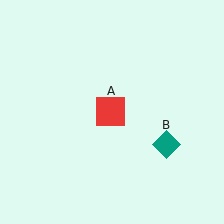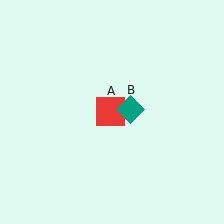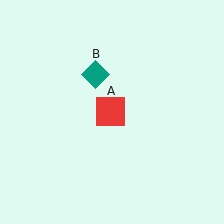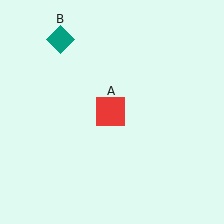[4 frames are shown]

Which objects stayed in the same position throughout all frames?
Red square (object A) remained stationary.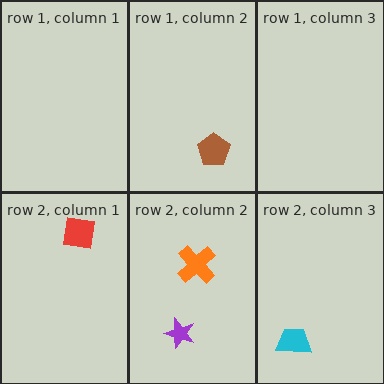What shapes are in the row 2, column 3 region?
The cyan trapezoid.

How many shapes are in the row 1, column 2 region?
1.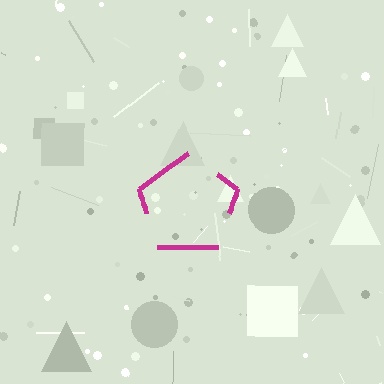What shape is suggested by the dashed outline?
The dashed outline suggests a pentagon.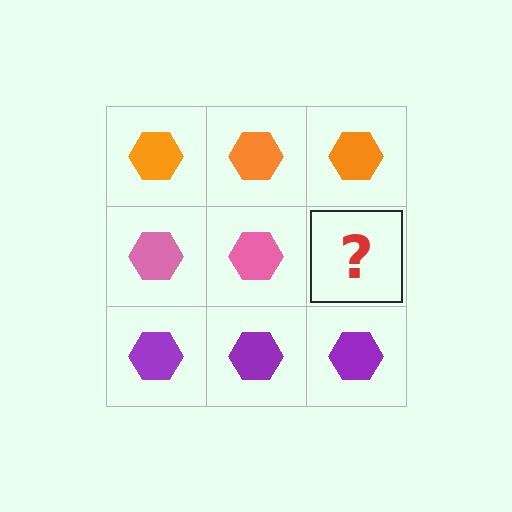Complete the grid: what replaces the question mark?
The question mark should be replaced with a pink hexagon.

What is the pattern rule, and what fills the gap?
The rule is that each row has a consistent color. The gap should be filled with a pink hexagon.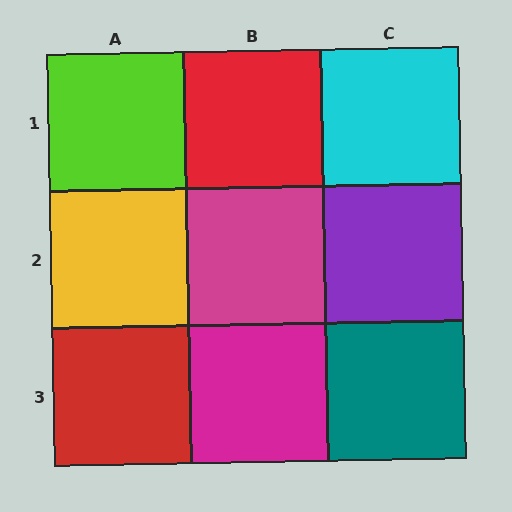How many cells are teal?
1 cell is teal.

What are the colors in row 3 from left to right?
Red, magenta, teal.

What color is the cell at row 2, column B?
Magenta.